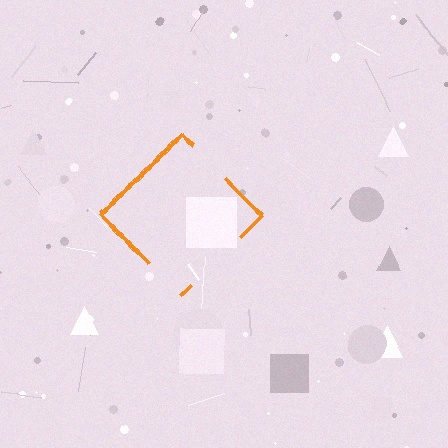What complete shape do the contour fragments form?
The contour fragments form a diamond.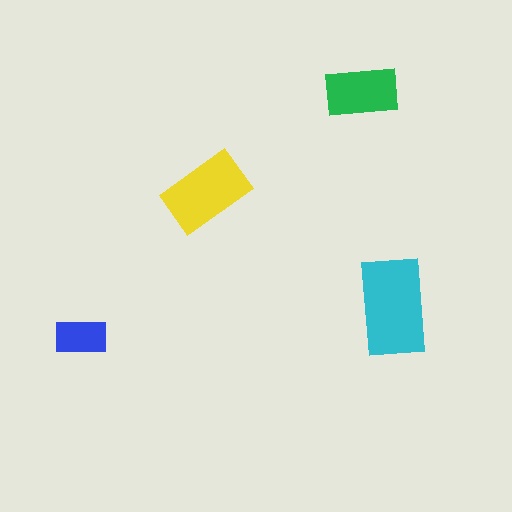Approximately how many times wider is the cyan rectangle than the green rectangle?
About 1.5 times wider.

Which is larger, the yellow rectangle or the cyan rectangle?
The cyan one.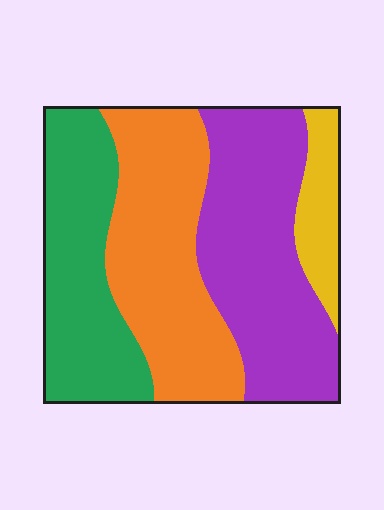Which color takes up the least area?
Yellow, at roughly 10%.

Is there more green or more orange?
Orange.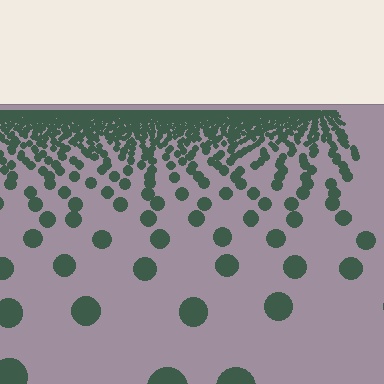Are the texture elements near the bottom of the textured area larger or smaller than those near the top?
Larger. Near the bottom, elements are closer to the viewer and appear at a bigger on-screen size.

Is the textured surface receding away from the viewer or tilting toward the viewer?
The surface is receding away from the viewer. Texture elements get smaller and denser toward the top.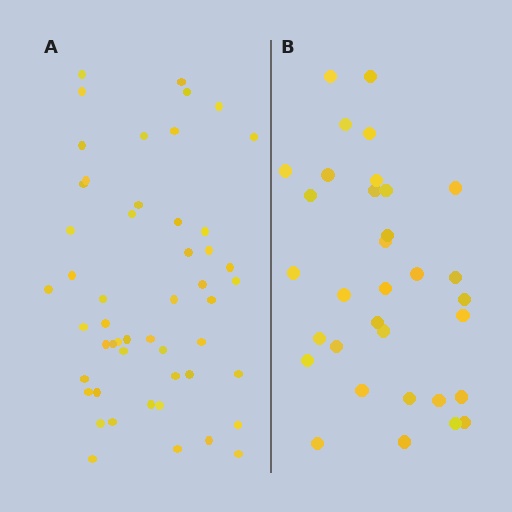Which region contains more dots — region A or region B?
Region A (the left region) has more dots.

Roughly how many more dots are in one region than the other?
Region A has approximately 20 more dots than region B.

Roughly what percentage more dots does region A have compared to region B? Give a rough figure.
About 55% more.